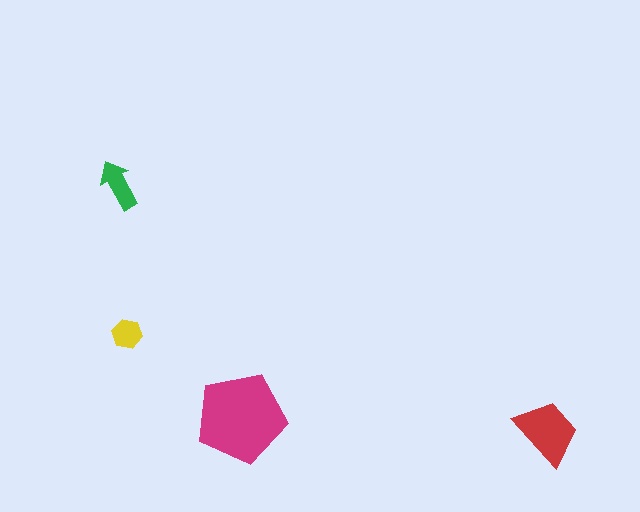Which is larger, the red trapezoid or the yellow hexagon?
The red trapezoid.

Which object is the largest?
The magenta pentagon.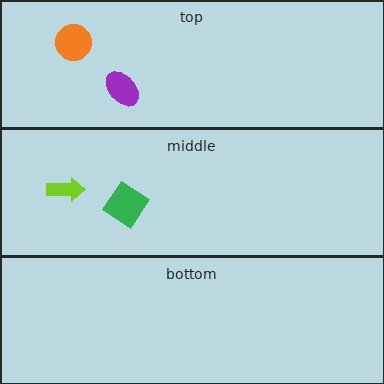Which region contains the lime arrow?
The middle region.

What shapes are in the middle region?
The lime arrow, the green diamond.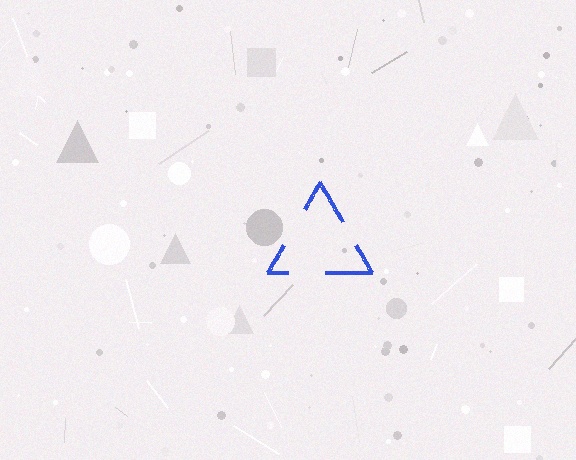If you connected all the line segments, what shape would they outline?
They would outline a triangle.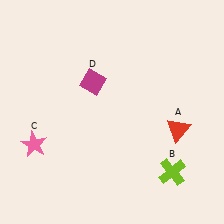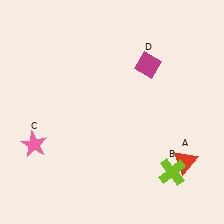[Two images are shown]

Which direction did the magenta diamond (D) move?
The magenta diamond (D) moved right.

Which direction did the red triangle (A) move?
The red triangle (A) moved down.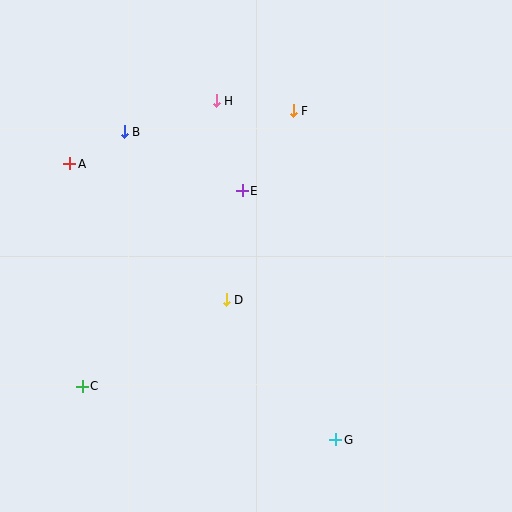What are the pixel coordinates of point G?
Point G is at (336, 440).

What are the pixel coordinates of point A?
Point A is at (70, 164).